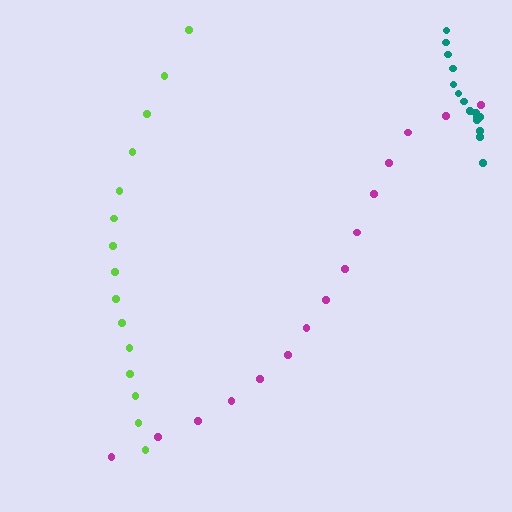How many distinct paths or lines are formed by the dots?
There are 3 distinct paths.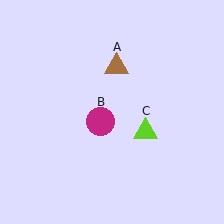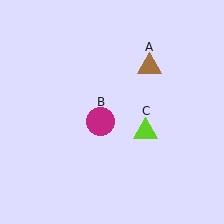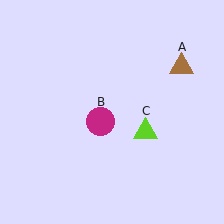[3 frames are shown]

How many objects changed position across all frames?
1 object changed position: brown triangle (object A).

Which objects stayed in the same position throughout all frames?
Magenta circle (object B) and lime triangle (object C) remained stationary.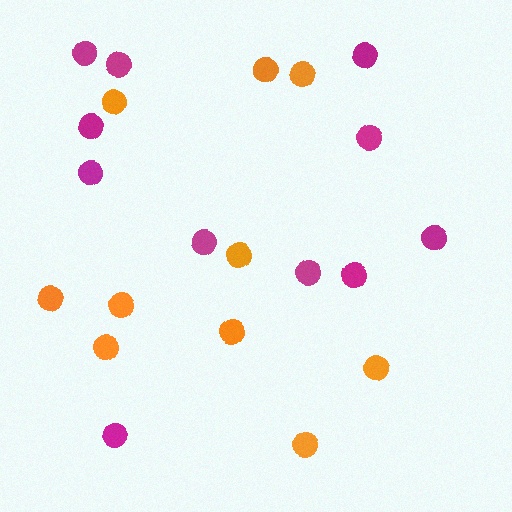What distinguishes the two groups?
There are 2 groups: one group of magenta circles (11) and one group of orange circles (10).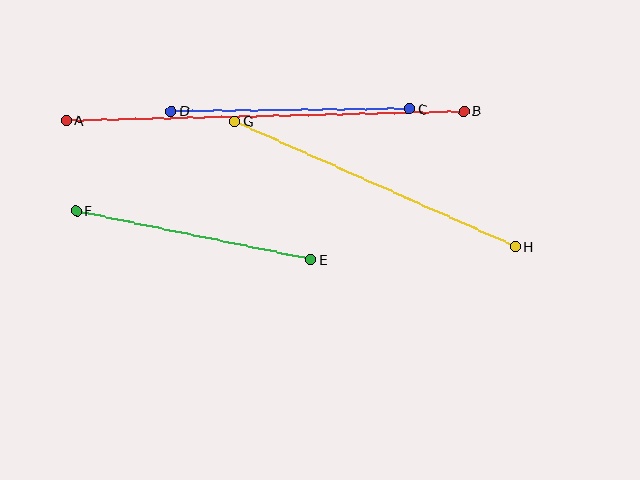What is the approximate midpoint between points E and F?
The midpoint is at approximately (194, 235) pixels.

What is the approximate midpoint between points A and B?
The midpoint is at approximately (265, 116) pixels.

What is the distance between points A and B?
The distance is approximately 398 pixels.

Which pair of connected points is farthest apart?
Points A and B are farthest apart.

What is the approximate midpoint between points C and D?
The midpoint is at approximately (290, 110) pixels.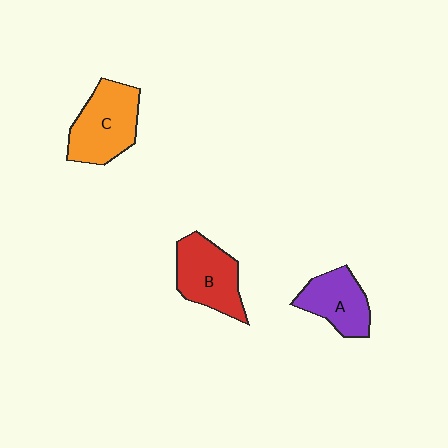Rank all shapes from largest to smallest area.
From largest to smallest: C (orange), B (red), A (purple).